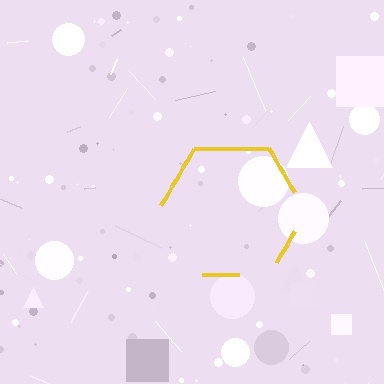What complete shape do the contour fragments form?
The contour fragments form a hexagon.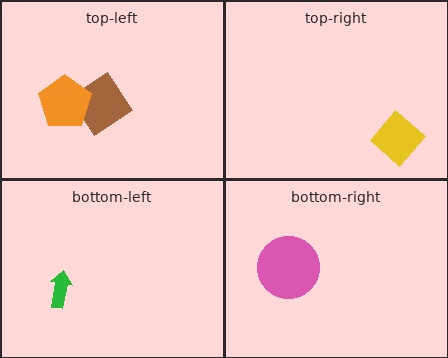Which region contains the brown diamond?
The top-left region.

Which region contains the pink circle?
The bottom-right region.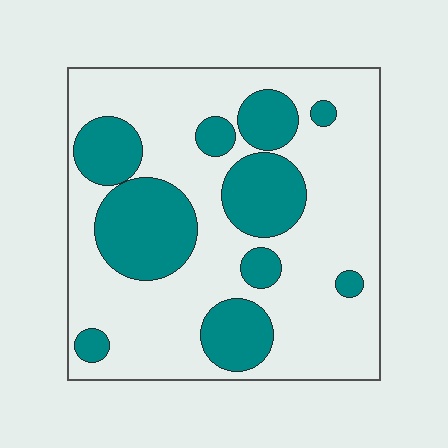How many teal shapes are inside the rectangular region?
10.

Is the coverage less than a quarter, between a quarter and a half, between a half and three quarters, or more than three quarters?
Between a quarter and a half.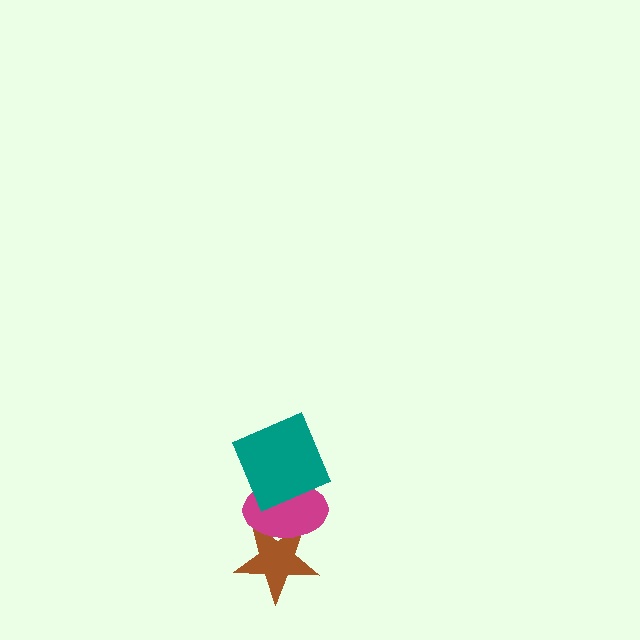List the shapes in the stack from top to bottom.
From top to bottom: the teal square, the magenta ellipse, the brown star.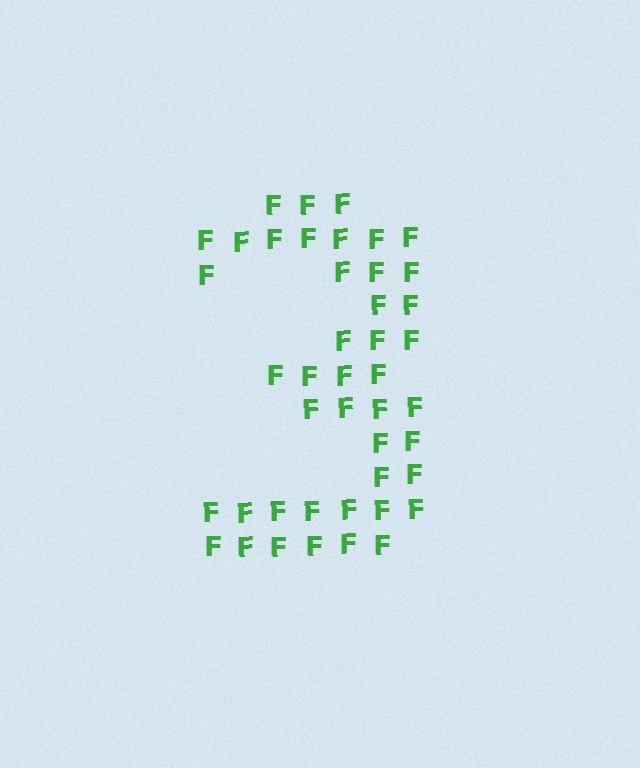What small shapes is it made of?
It is made of small letter F's.